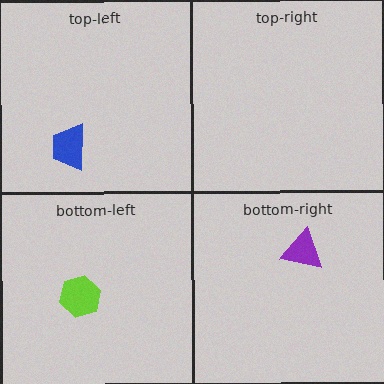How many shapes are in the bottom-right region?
1.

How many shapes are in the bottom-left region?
1.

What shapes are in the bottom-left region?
The lime hexagon.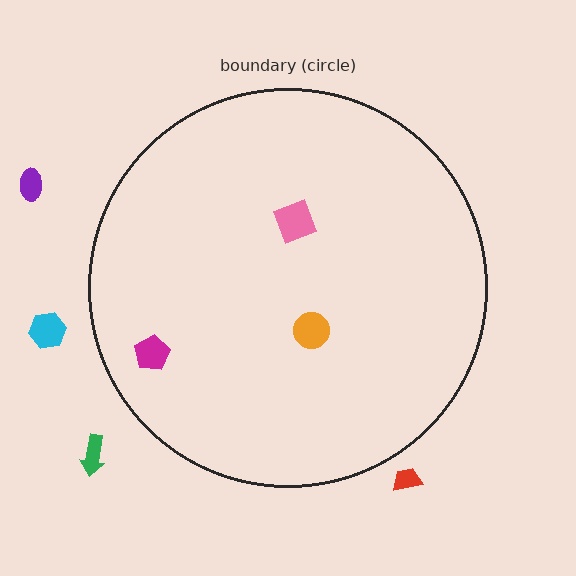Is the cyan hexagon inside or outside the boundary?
Outside.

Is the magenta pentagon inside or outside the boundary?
Inside.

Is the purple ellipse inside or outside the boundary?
Outside.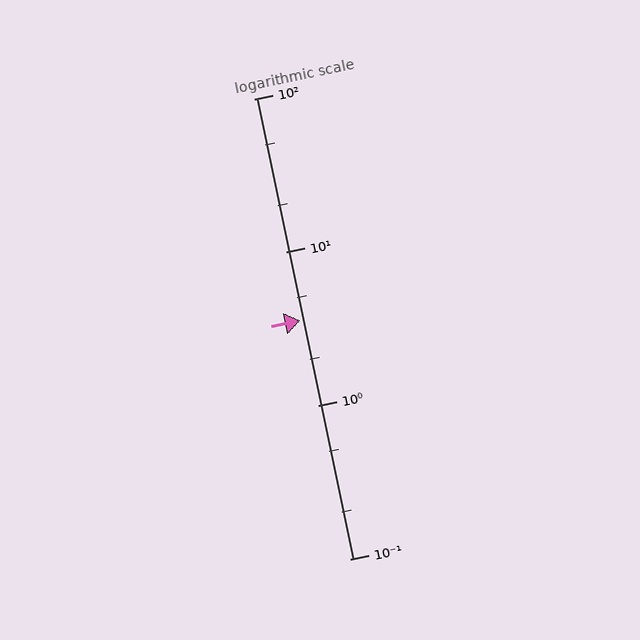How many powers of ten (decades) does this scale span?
The scale spans 3 decades, from 0.1 to 100.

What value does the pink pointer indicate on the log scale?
The pointer indicates approximately 3.6.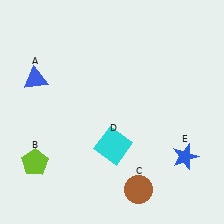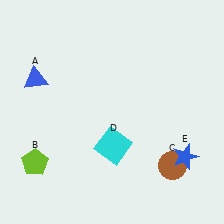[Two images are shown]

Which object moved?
The brown circle (C) moved right.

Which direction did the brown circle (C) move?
The brown circle (C) moved right.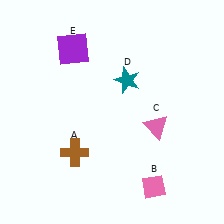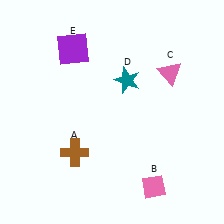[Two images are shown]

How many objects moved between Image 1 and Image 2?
1 object moved between the two images.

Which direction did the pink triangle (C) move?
The pink triangle (C) moved up.